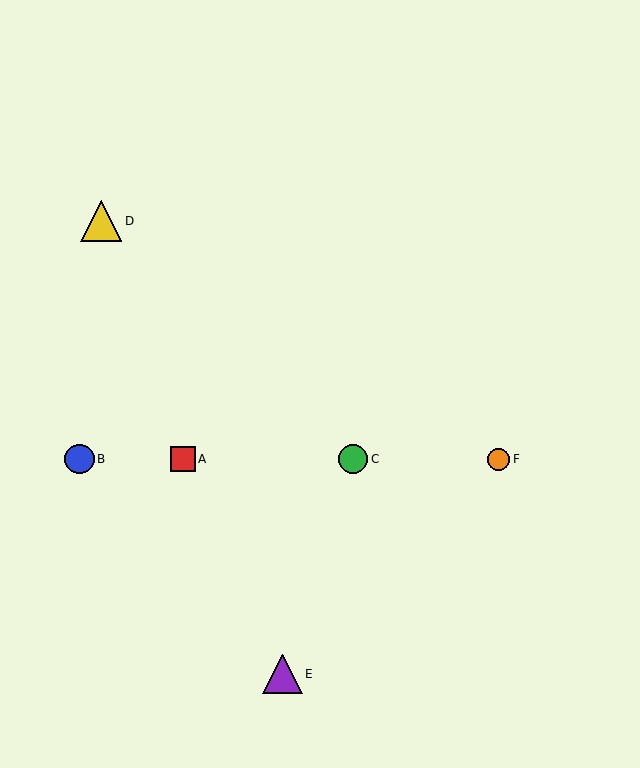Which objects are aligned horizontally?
Objects A, B, C, F are aligned horizontally.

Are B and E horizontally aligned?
No, B is at y≈459 and E is at y≈674.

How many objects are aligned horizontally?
4 objects (A, B, C, F) are aligned horizontally.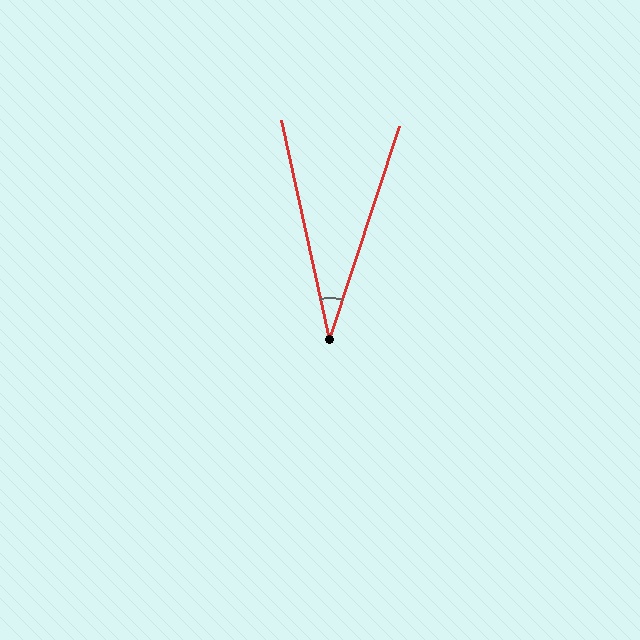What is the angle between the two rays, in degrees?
Approximately 31 degrees.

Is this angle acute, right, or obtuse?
It is acute.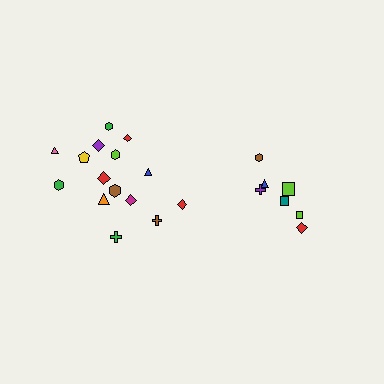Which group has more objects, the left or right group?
The left group.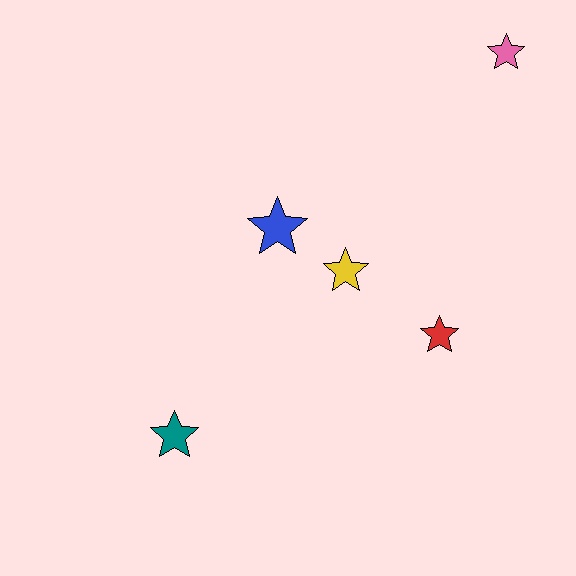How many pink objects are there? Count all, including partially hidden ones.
There is 1 pink object.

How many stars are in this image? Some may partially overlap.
There are 5 stars.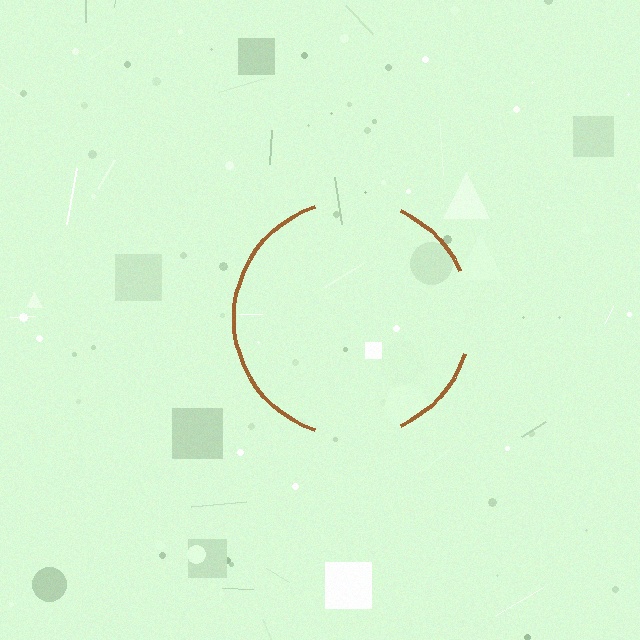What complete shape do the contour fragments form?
The contour fragments form a circle.